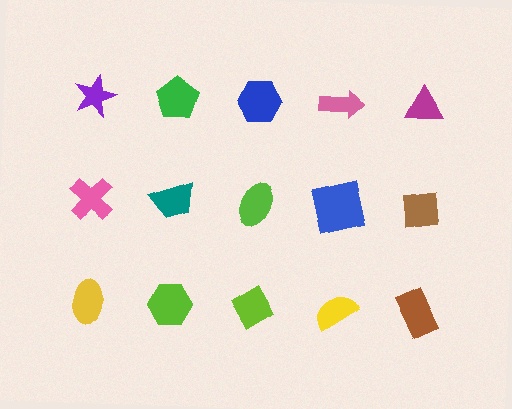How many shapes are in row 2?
5 shapes.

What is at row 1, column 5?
A magenta triangle.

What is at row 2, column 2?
A teal trapezoid.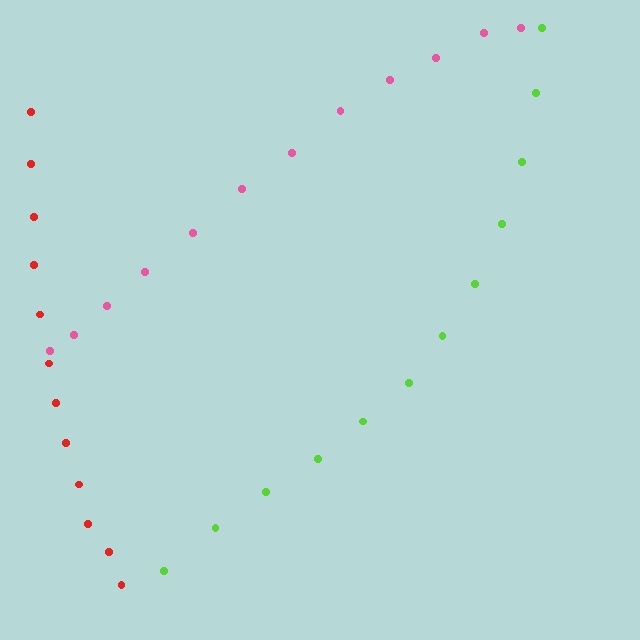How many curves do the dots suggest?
There are 3 distinct paths.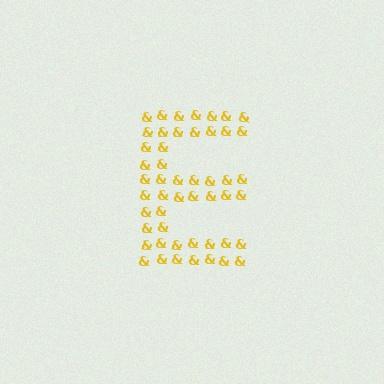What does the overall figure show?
The overall figure shows the letter E.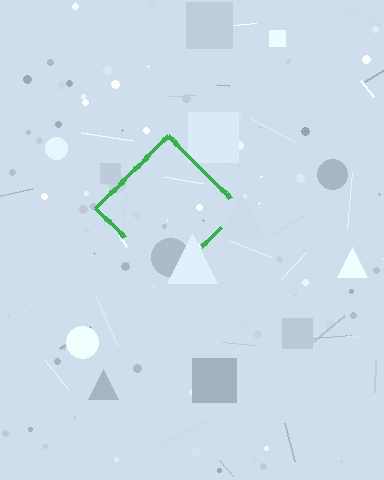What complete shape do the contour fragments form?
The contour fragments form a diamond.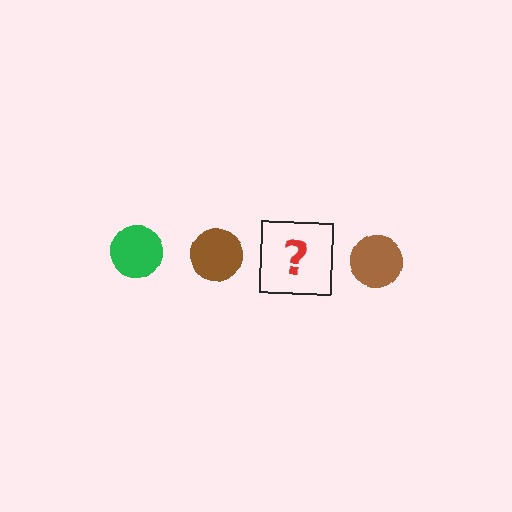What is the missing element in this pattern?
The missing element is a green circle.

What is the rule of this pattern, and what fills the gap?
The rule is that the pattern cycles through green, brown circles. The gap should be filled with a green circle.